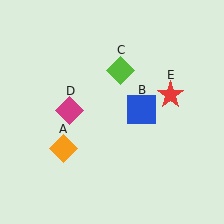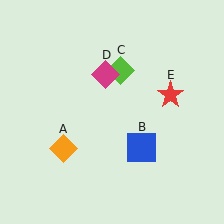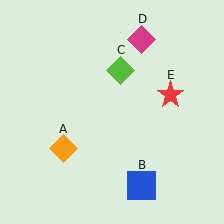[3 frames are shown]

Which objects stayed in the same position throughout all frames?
Orange diamond (object A) and lime diamond (object C) and red star (object E) remained stationary.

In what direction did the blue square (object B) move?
The blue square (object B) moved down.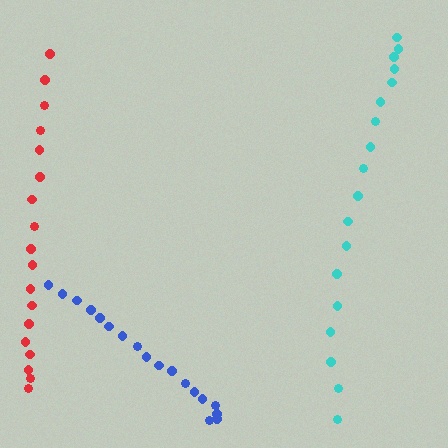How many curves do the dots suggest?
There are 3 distinct paths.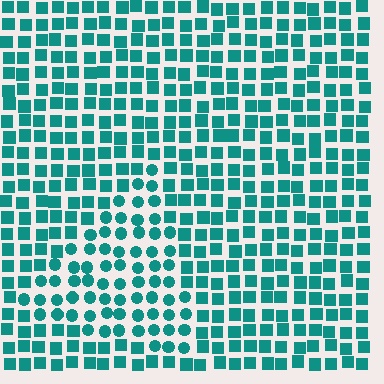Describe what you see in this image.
The image is filled with small teal elements arranged in a uniform grid. A triangle-shaped region contains circles, while the surrounding area contains squares. The boundary is defined purely by the change in element shape.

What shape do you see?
I see a triangle.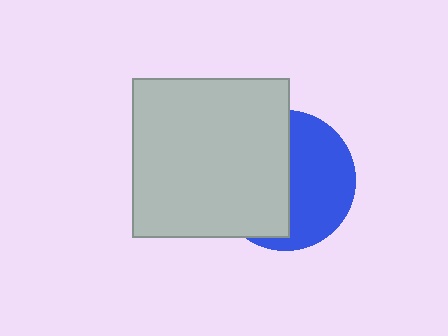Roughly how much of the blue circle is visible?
About half of it is visible (roughly 49%).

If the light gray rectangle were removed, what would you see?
You would see the complete blue circle.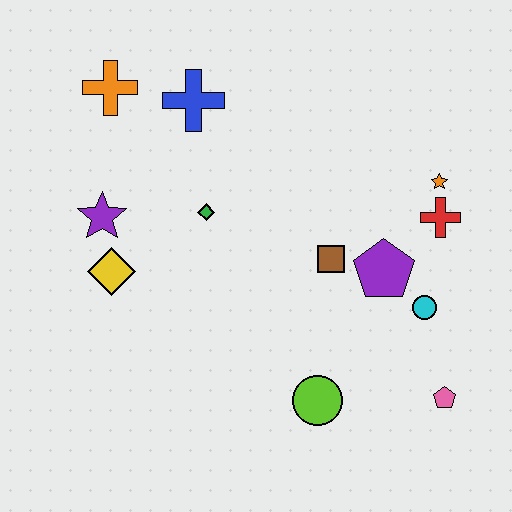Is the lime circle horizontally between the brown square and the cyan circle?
No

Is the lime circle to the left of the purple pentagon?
Yes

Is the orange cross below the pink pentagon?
No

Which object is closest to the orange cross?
The blue cross is closest to the orange cross.